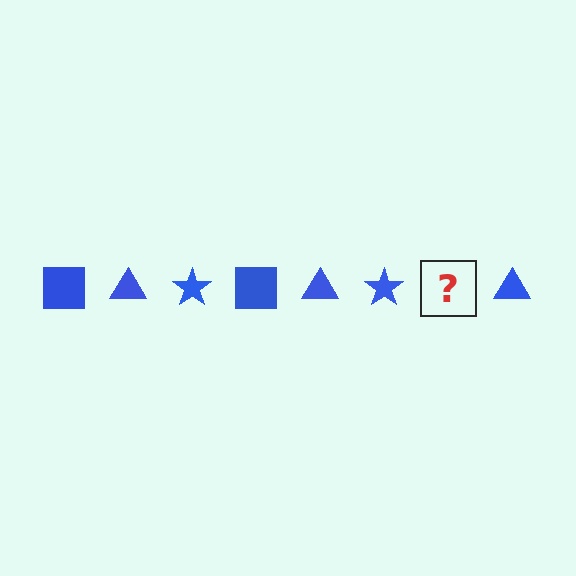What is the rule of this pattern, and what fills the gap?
The rule is that the pattern cycles through square, triangle, star shapes in blue. The gap should be filled with a blue square.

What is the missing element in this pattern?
The missing element is a blue square.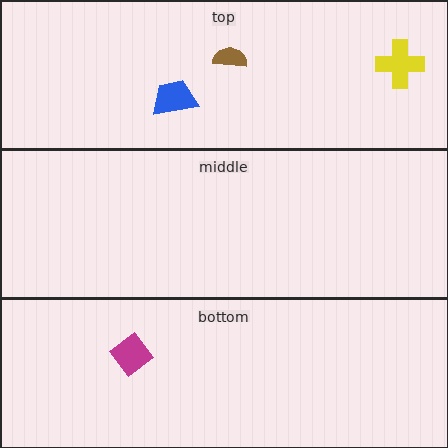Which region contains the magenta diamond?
The bottom region.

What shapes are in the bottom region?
The magenta diamond.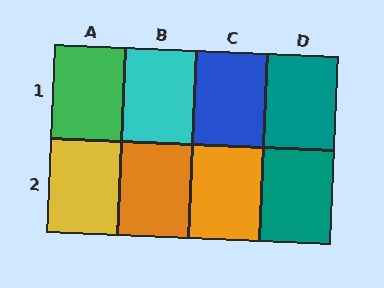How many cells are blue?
1 cell is blue.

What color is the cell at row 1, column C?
Blue.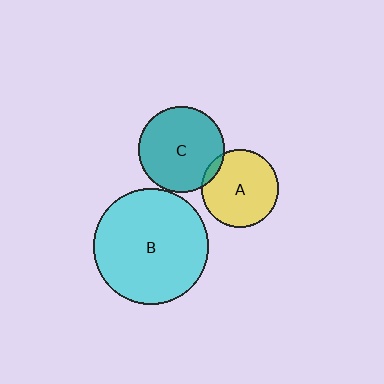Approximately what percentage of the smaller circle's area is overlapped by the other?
Approximately 5%.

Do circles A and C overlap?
Yes.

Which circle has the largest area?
Circle B (cyan).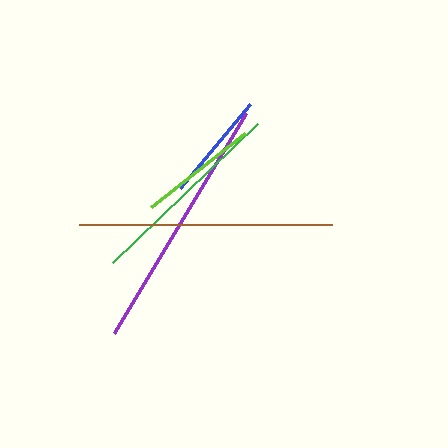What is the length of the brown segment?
The brown segment is approximately 253 pixels long.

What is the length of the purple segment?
The purple segment is approximately 256 pixels long.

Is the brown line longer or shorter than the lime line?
The brown line is longer than the lime line.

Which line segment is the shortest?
The blue line is the shortest at approximately 109 pixels.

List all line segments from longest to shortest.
From longest to shortest: purple, brown, green, lime, blue.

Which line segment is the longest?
The purple line is the longest at approximately 256 pixels.